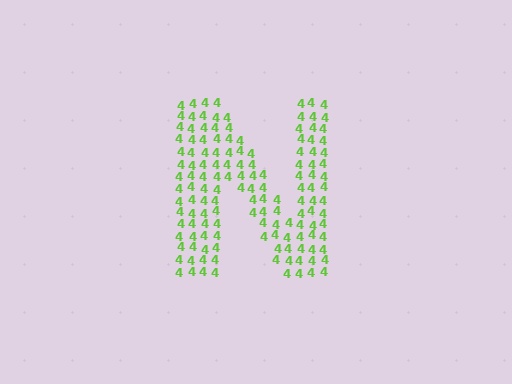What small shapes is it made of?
It is made of small digit 4's.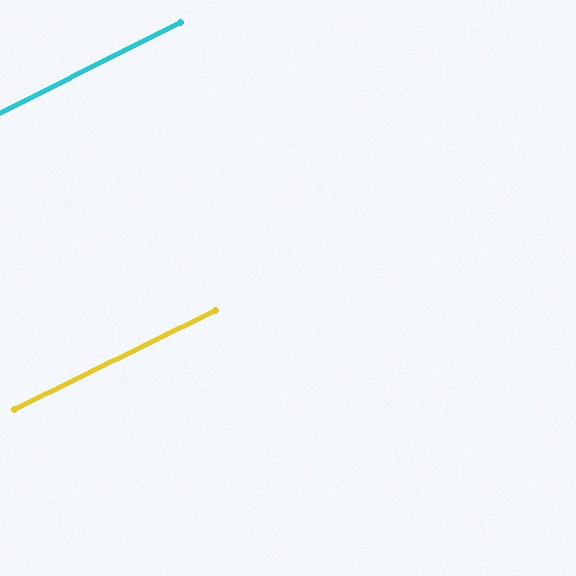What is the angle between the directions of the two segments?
Approximately 0 degrees.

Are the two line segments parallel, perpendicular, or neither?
Parallel — their directions differ by only 0.1°.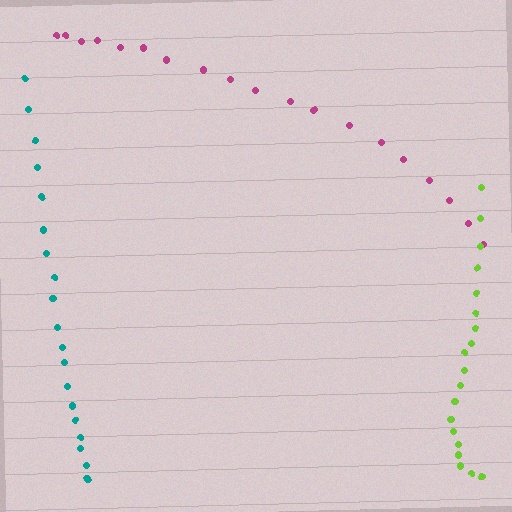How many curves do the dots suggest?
There are 3 distinct paths.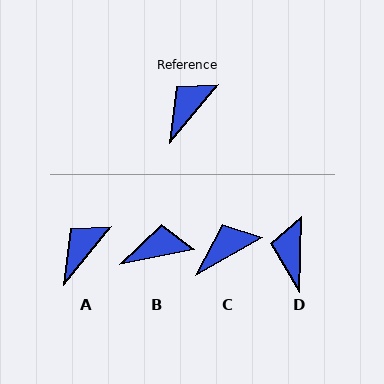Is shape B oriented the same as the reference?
No, it is off by about 39 degrees.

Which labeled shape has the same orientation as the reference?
A.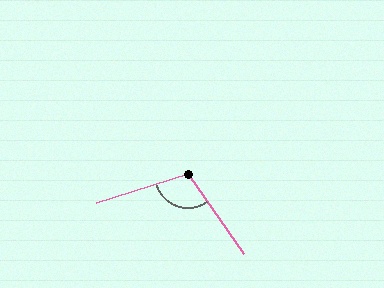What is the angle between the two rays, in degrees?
Approximately 108 degrees.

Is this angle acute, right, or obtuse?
It is obtuse.